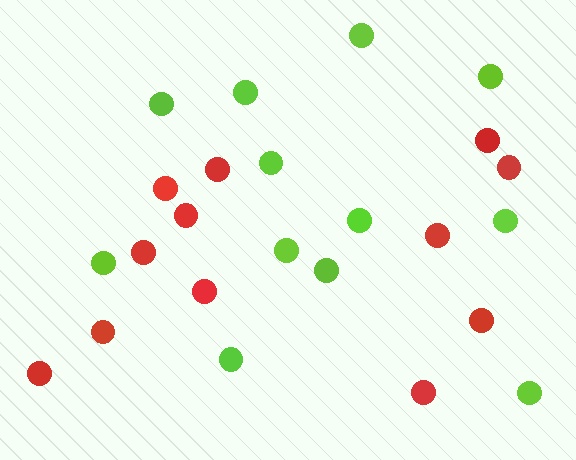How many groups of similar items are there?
There are 2 groups: one group of lime circles (12) and one group of red circles (12).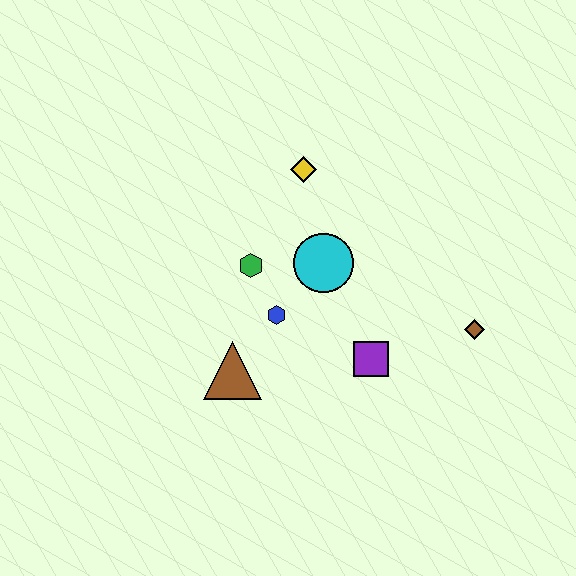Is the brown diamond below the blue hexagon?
Yes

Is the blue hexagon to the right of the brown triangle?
Yes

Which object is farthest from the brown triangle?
The brown diamond is farthest from the brown triangle.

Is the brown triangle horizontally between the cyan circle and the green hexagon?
No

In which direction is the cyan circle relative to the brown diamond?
The cyan circle is to the left of the brown diamond.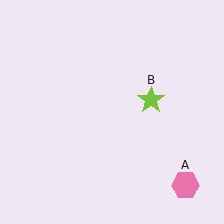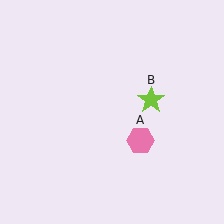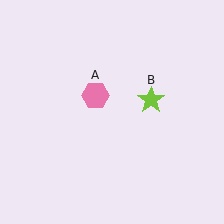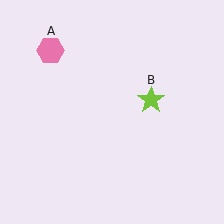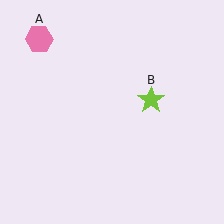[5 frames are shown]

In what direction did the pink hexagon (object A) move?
The pink hexagon (object A) moved up and to the left.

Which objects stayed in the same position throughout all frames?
Lime star (object B) remained stationary.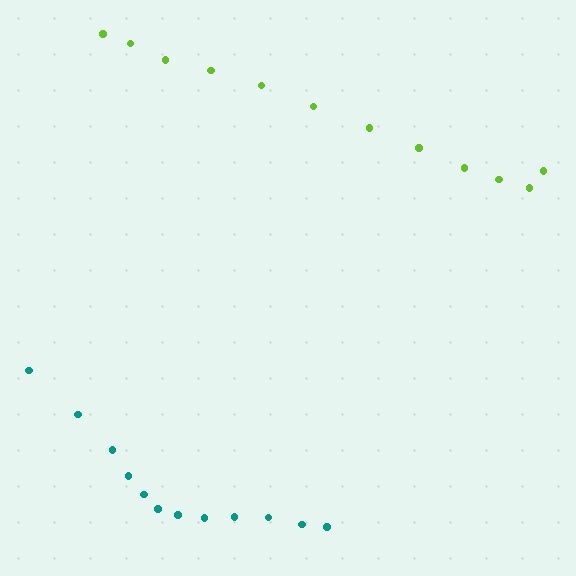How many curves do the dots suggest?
There are 2 distinct paths.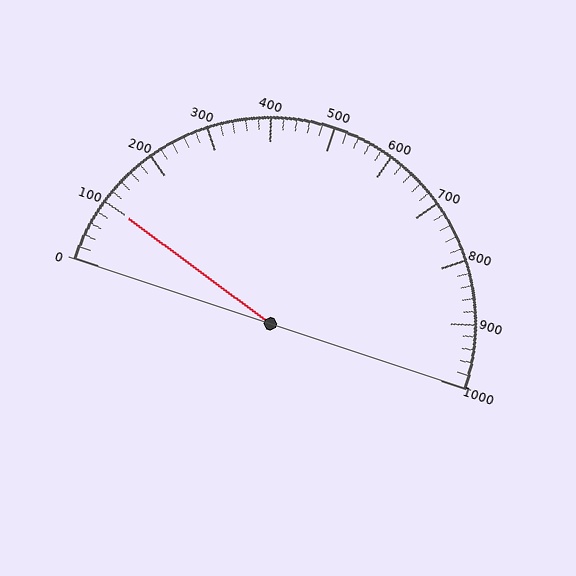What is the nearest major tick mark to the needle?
The nearest major tick mark is 100.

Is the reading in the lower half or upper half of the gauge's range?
The reading is in the lower half of the range (0 to 1000).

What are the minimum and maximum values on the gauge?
The gauge ranges from 0 to 1000.